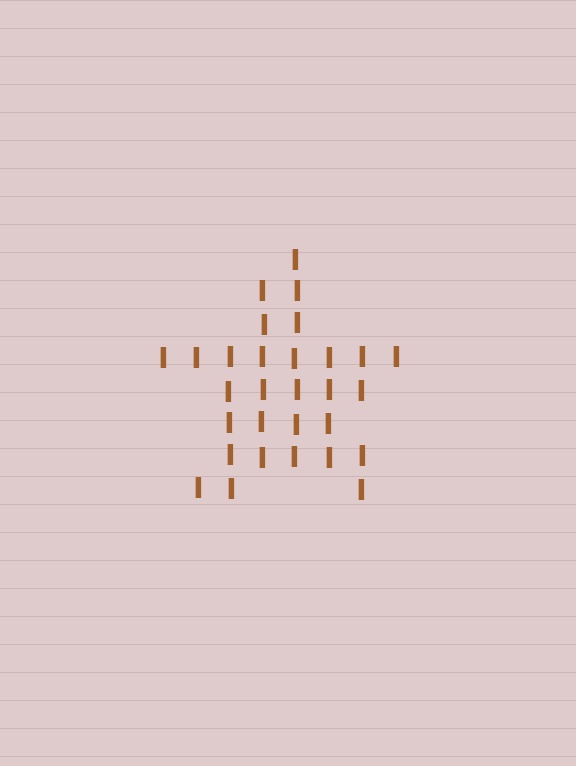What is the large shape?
The large shape is a star.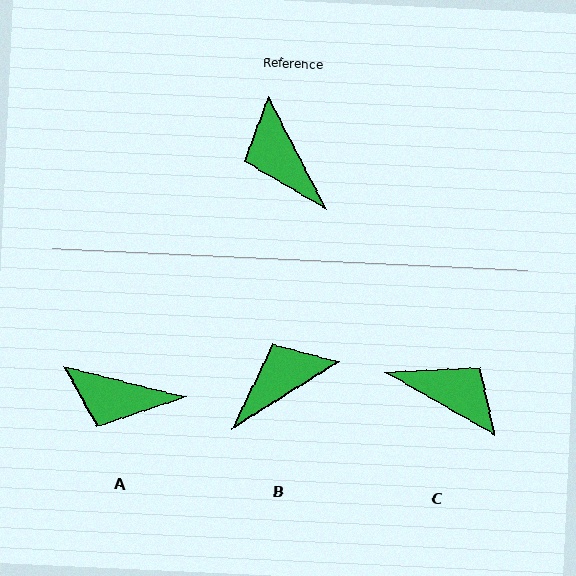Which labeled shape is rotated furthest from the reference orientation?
C, about 147 degrees away.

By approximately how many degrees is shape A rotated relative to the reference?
Approximately 49 degrees counter-clockwise.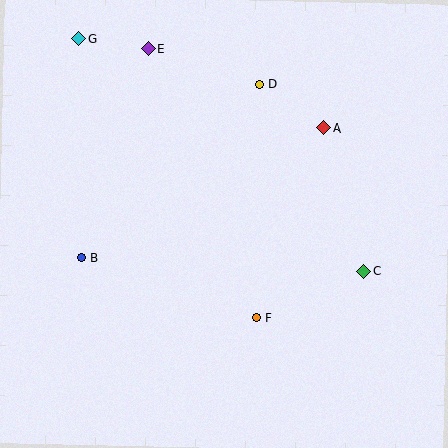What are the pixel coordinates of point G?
Point G is at (79, 39).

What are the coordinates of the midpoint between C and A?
The midpoint between C and A is at (344, 200).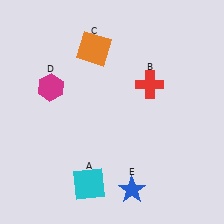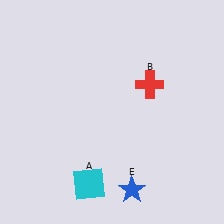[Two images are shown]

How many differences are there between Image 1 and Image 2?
There are 2 differences between the two images.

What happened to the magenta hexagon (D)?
The magenta hexagon (D) was removed in Image 2. It was in the top-left area of Image 1.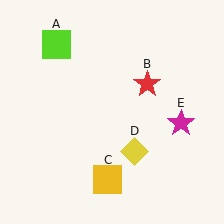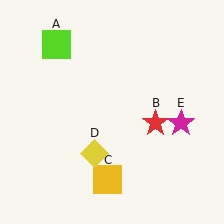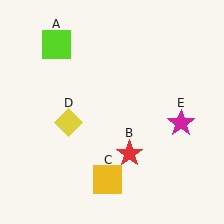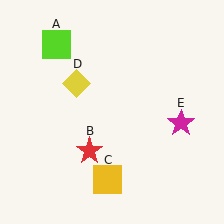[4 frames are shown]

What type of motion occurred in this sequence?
The red star (object B), yellow diamond (object D) rotated clockwise around the center of the scene.